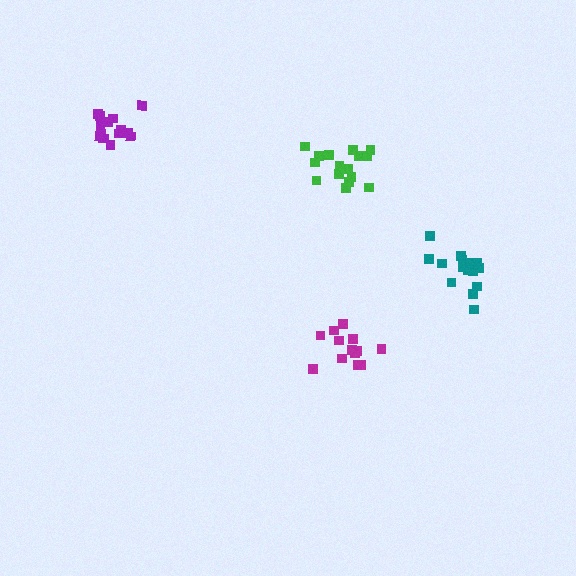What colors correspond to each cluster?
The clusters are colored: green, purple, magenta, teal.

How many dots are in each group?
Group 1: 16 dots, Group 2: 14 dots, Group 3: 13 dots, Group 4: 16 dots (59 total).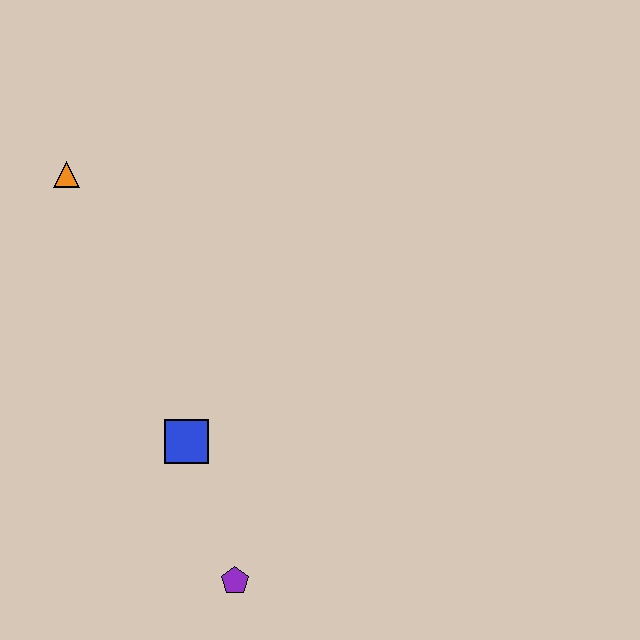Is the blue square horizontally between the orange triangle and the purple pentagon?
Yes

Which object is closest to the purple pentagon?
The blue square is closest to the purple pentagon.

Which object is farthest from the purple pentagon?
The orange triangle is farthest from the purple pentagon.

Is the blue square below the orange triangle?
Yes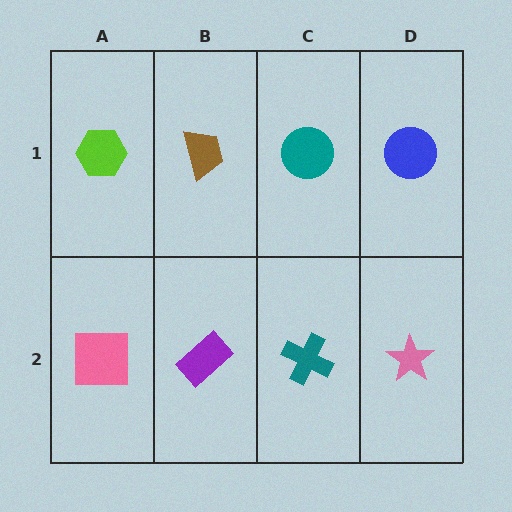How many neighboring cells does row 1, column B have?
3.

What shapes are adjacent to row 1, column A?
A pink square (row 2, column A), a brown trapezoid (row 1, column B).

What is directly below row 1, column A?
A pink square.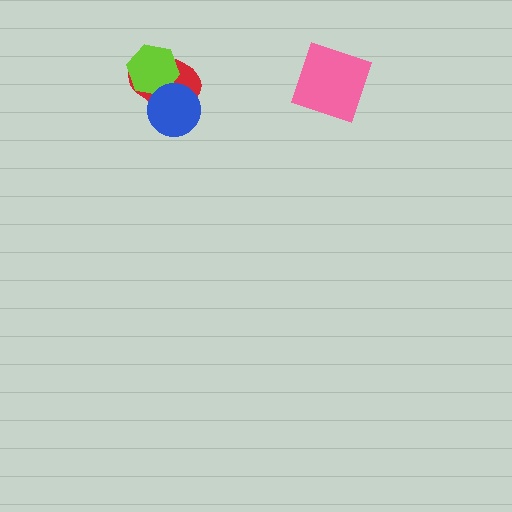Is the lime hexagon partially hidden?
Yes, it is partially covered by another shape.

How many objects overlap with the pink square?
0 objects overlap with the pink square.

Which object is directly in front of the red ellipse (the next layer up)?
The lime hexagon is directly in front of the red ellipse.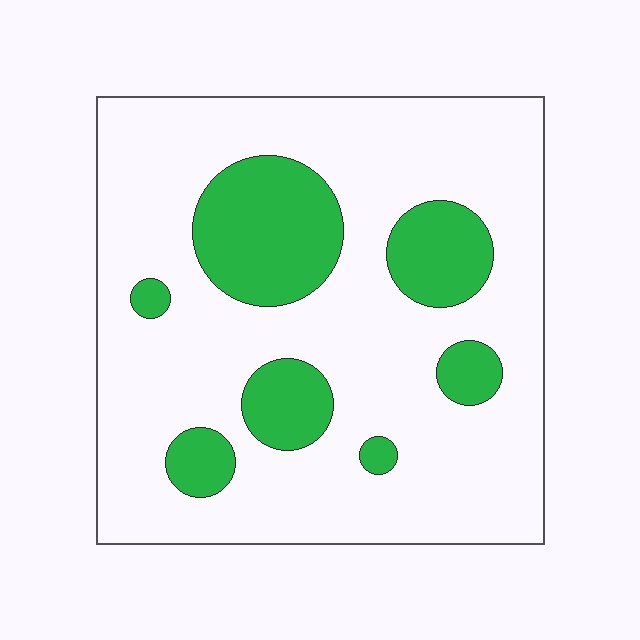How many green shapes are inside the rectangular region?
7.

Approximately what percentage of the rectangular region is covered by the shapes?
Approximately 20%.